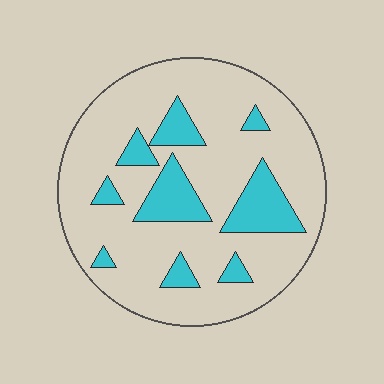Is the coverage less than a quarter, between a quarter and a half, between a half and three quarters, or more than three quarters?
Less than a quarter.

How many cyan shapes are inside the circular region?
9.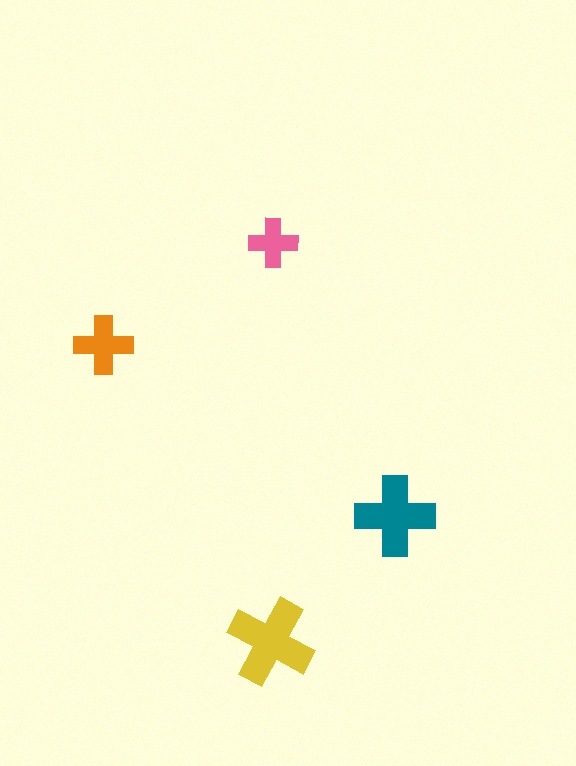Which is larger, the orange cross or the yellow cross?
The yellow one.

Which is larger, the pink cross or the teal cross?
The teal one.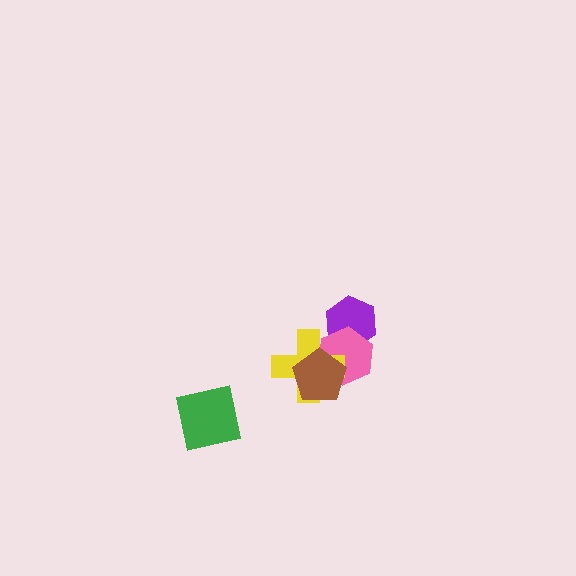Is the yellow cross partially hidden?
Yes, it is partially covered by another shape.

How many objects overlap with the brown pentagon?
2 objects overlap with the brown pentagon.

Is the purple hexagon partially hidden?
Yes, it is partially covered by another shape.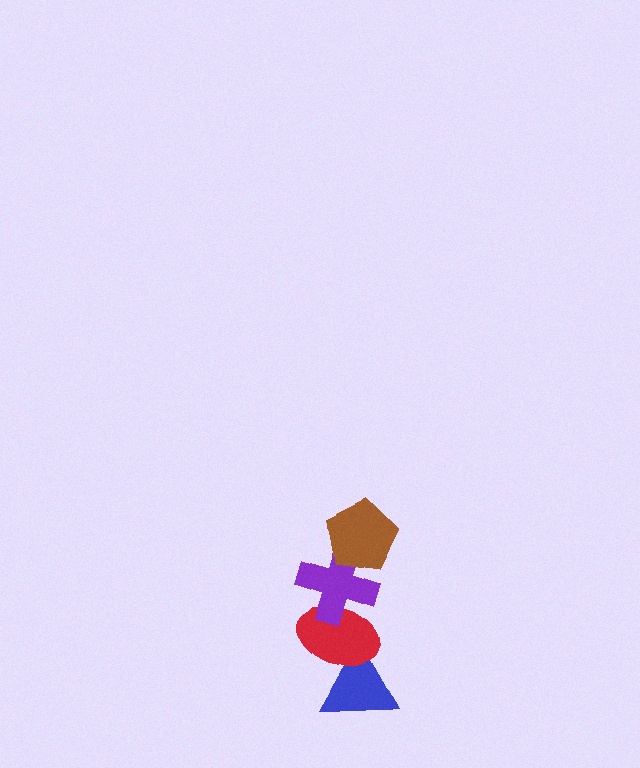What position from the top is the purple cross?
The purple cross is 2nd from the top.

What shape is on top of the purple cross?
The brown pentagon is on top of the purple cross.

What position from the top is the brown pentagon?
The brown pentagon is 1st from the top.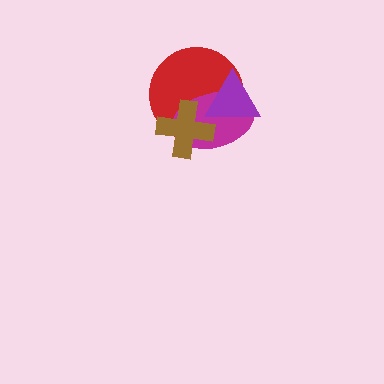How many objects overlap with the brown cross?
3 objects overlap with the brown cross.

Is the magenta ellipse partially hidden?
Yes, it is partially covered by another shape.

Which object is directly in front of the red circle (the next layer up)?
The magenta ellipse is directly in front of the red circle.